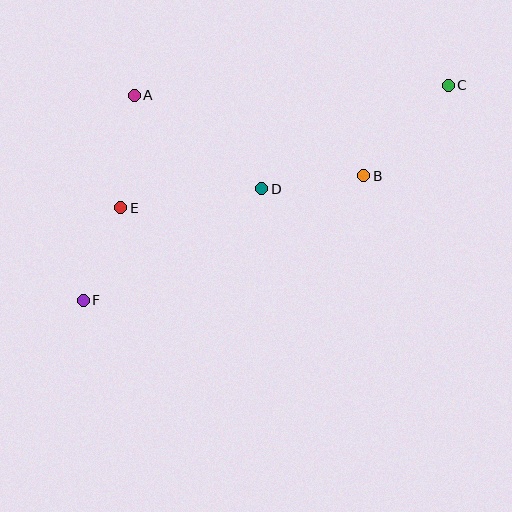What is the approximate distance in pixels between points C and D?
The distance between C and D is approximately 213 pixels.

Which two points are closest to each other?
Points E and F are closest to each other.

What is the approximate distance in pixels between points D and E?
The distance between D and E is approximately 142 pixels.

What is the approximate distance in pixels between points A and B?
The distance between A and B is approximately 243 pixels.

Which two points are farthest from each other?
Points C and F are farthest from each other.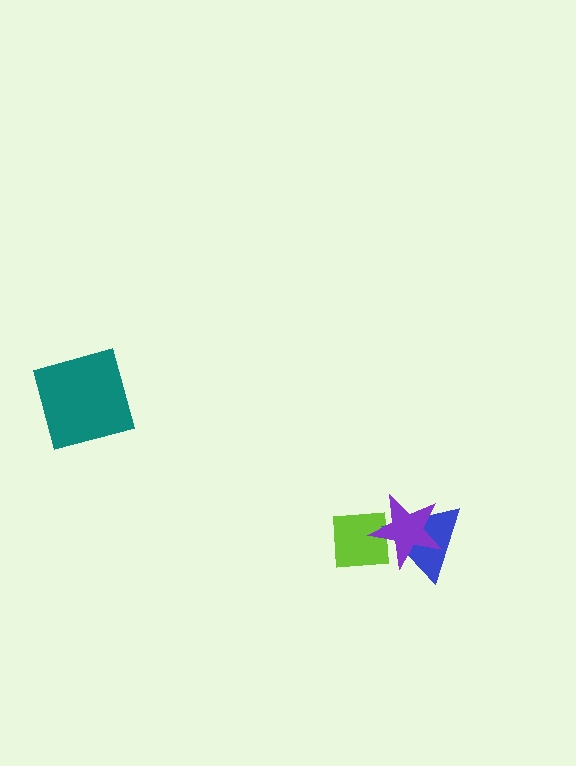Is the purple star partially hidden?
No, no other shape covers it.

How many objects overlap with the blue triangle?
2 objects overlap with the blue triangle.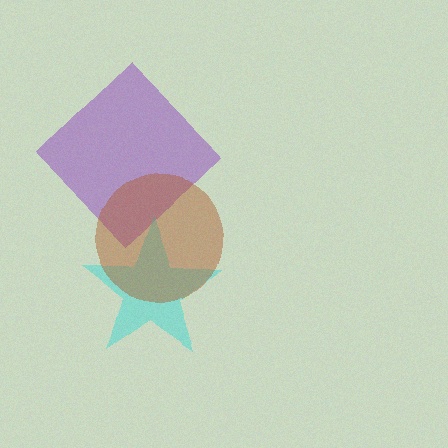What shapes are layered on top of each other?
The layered shapes are: a purple diamond, a cyan star, a brown circle.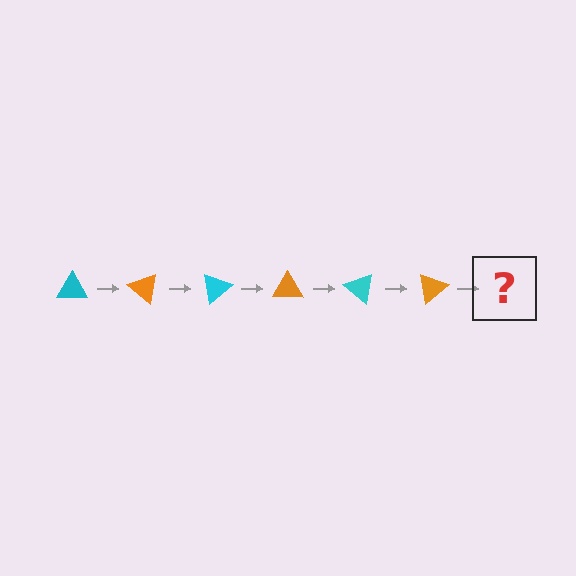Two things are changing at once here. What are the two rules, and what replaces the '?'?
The two rules are that it rotates 40 degrees each step and the color cycles through cyan and orange. The '?' should be a cyan triangle, rotated 240 degrees from the start.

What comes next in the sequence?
The next element should be a cyan triangle, rotated 240 degrees from the start.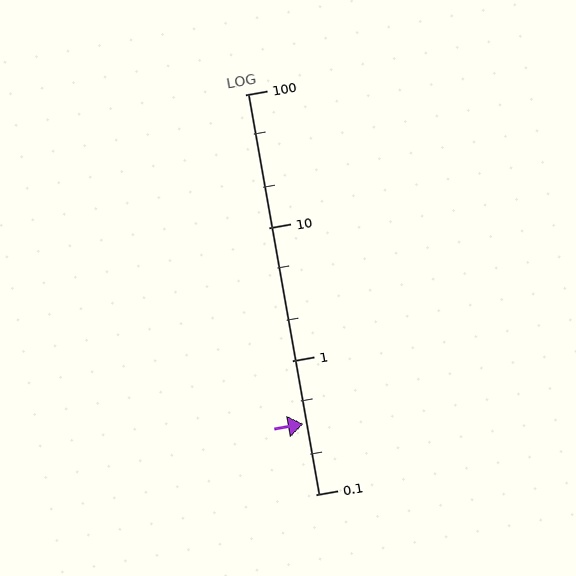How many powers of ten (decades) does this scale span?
The scale spans 3 decades, from 0.1 to 100.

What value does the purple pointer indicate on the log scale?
The pointer indicates approximately 0.34.